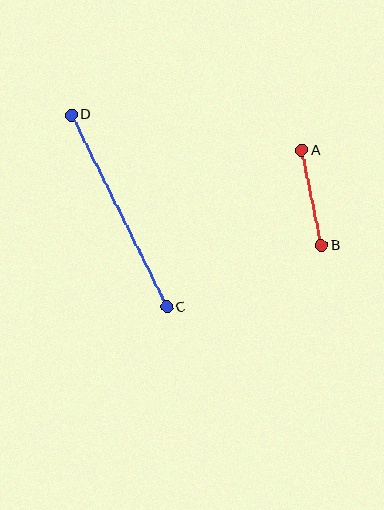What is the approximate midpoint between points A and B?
The midpoint is at approximately (311, 198) pixels.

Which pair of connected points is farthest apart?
Points C and D are farthest apart.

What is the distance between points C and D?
The distance is approximately 215 pixels.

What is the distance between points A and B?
The distance is approximately 97 pixels.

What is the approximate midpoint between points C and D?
The midpoint is at approximately (119, 211) pixels.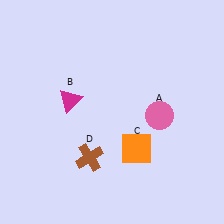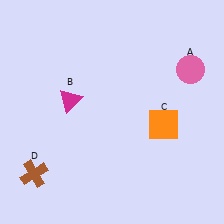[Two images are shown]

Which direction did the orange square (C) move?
The orange square (C) moved right.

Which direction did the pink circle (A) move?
The pink circle (A) moved up.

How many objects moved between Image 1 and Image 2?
3 objects moved between the two images.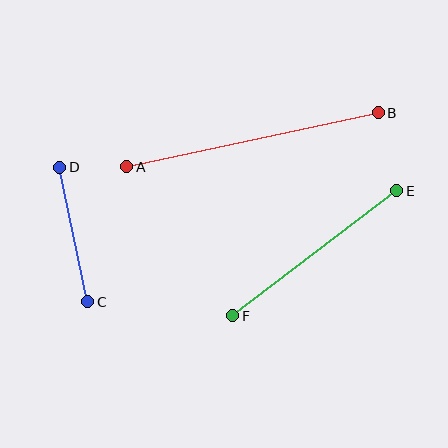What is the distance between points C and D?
The distance is approximately 137 pixels.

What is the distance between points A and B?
The distance is approximately 257 pixels.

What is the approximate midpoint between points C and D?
The midpoint is at approximately (74, 234) pixels.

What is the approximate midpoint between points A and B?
The midpoint is at approximately (253, 140) pixels.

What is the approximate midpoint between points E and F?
The midpoint is at approximately (315, 253) pixels.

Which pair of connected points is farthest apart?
Points A and B are farthest apart.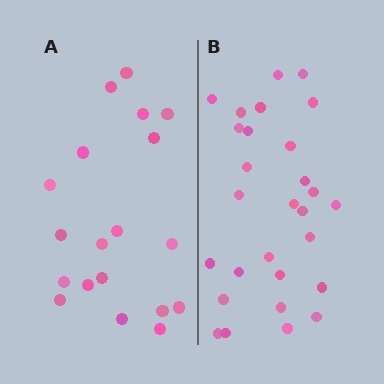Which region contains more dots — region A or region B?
Region B (the right region) has more dots.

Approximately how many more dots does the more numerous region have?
Region B has roughly 8 or so more dots than region A.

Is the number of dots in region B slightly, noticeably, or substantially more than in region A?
Region B has substantially more. The ratio is roughly 1.5 to 1.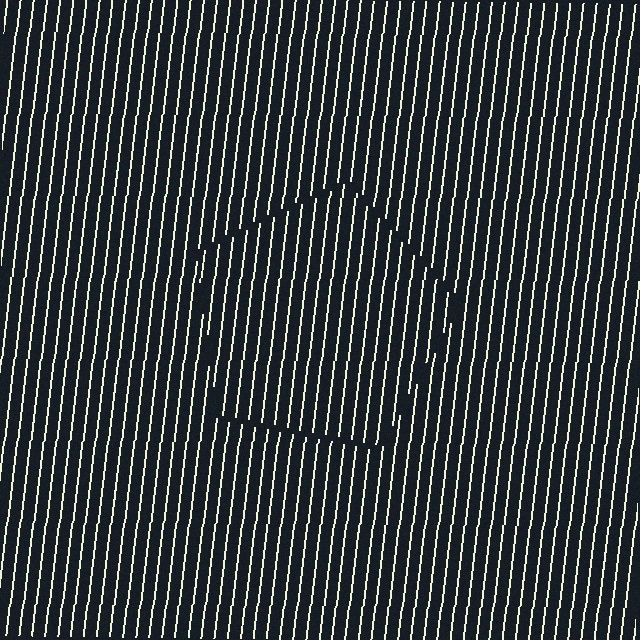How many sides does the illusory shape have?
5 sides — the line-ends trace a pentagon.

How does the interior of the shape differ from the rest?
The interior of the shape contains the same grating, shifted by half a period — the contour is defined by the phase discontinuity where line-ends from the inner and outer gratings abut.